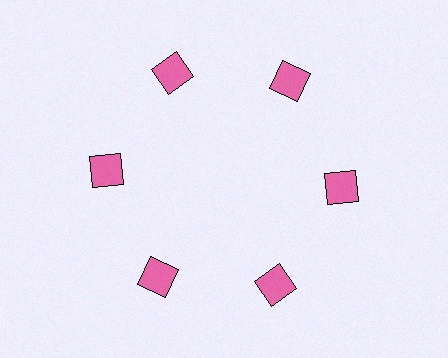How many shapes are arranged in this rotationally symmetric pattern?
There are 6 shapes, arranged in 6 groups of 1.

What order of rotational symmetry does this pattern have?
This pattern has 6-fold rotational symmetry.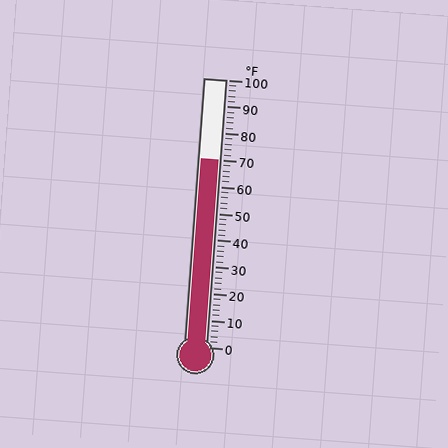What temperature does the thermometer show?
The thermometer shows approximately 70°F.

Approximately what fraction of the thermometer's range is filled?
The thermometer is filled to approximately 70% of its range.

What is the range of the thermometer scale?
The thermometer scale ranges from 0°F to 100°F.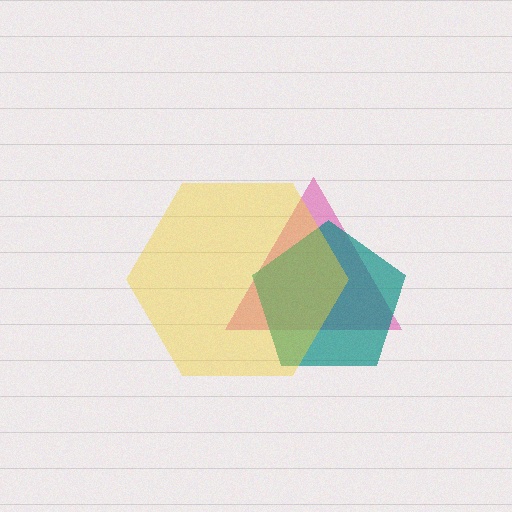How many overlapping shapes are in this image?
There are 3 overlapping shapes in the image.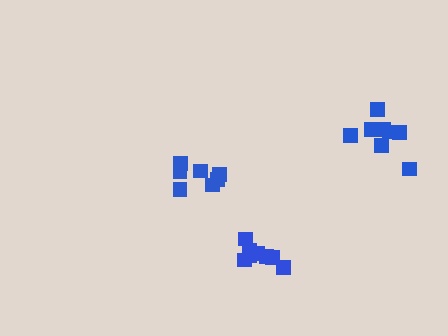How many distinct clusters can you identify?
There are 3 distinct clusters.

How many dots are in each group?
Group 1: 8 dots, Group 2: 8 dots, Group 3: 7 dots (23 total).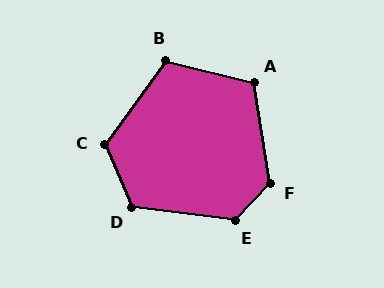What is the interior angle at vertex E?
Approximately 127 degrees (obtuse).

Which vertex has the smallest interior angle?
B, at approximately 112 degrees.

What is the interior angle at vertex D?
Approximately 120 degrees (obtuse).